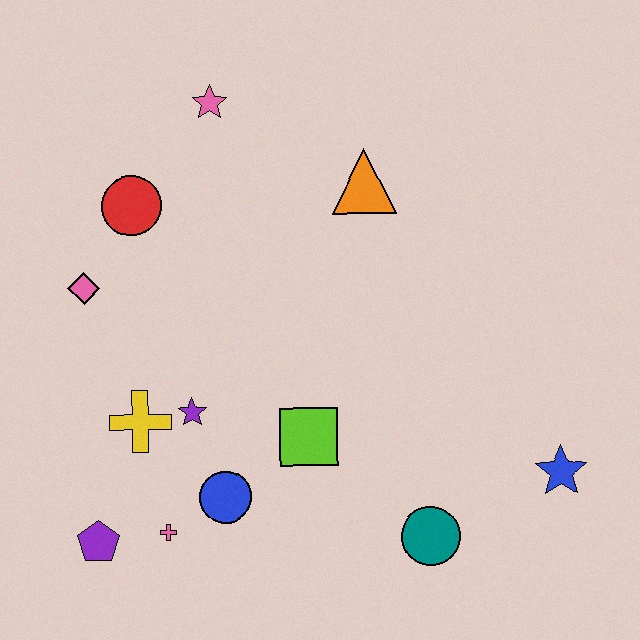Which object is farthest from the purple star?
The blue star is farthest from the purple star.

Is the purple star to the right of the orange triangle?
No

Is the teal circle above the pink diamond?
No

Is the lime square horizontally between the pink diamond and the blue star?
Yes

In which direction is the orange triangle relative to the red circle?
The orange triangle is to the right of the red circle.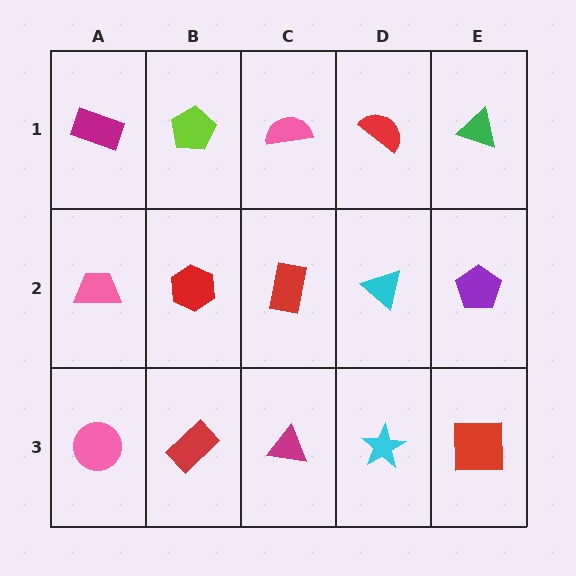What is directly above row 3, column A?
A pink trapezoid.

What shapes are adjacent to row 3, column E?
A purple pentagon (row 2, column E), a cyan star (row 3, column D).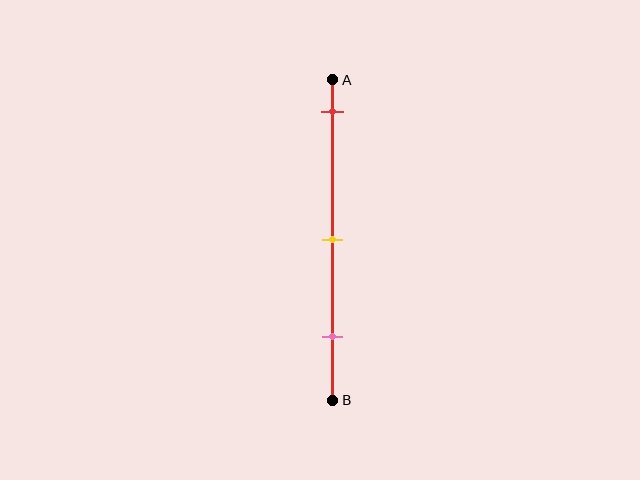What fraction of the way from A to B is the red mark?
The red mark is approximately 10% (0.1) of the way from A to B.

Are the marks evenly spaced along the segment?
Yes, the marks are approximately evenly spaced.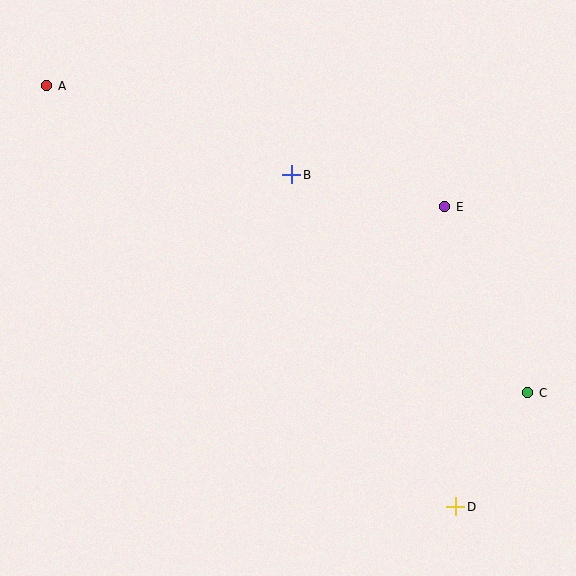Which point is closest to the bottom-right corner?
Point D is closest to the bottom-right corner.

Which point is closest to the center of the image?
Point B at (291, 175) is closest to the center.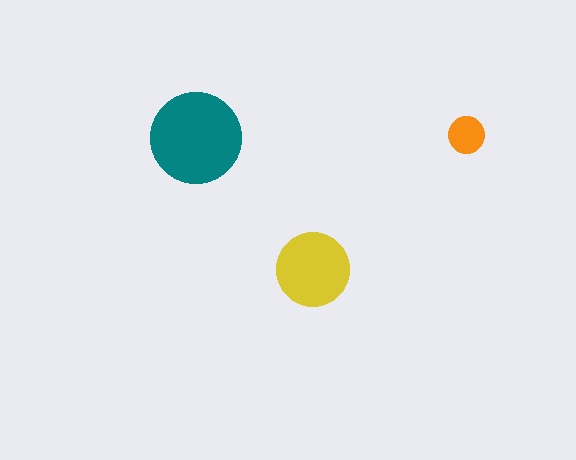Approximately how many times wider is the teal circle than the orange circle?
About 2.5 times wider.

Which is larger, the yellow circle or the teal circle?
The teal one.